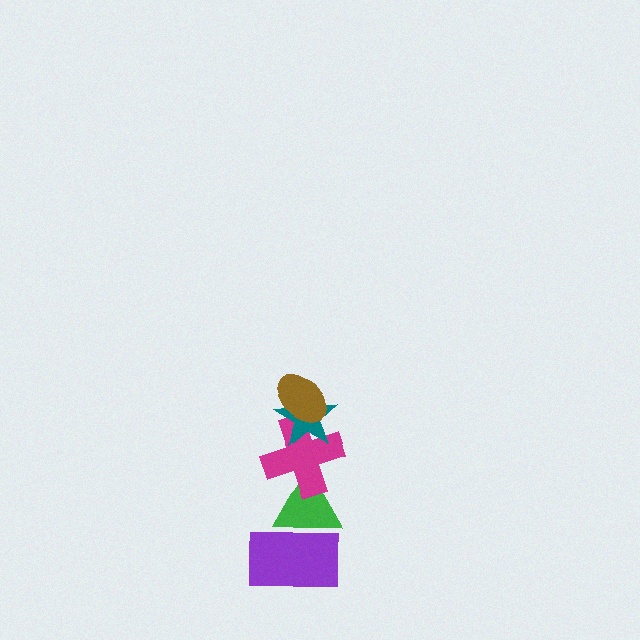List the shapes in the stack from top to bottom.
From top to bottom: the brown ellipse, the teal star, the magenta cross, the green triangle, the purple rectangle.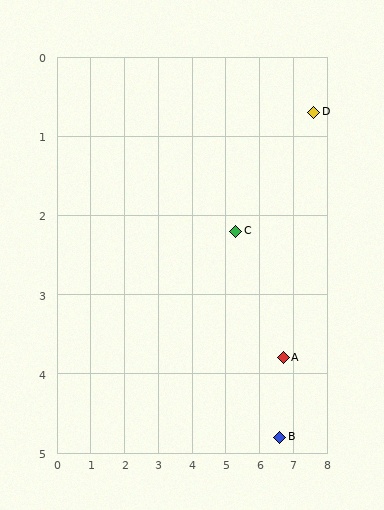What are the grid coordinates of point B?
Point B is at approximately (6.6, 4.8).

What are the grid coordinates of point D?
Point D is at approximately (7.6, 0.7).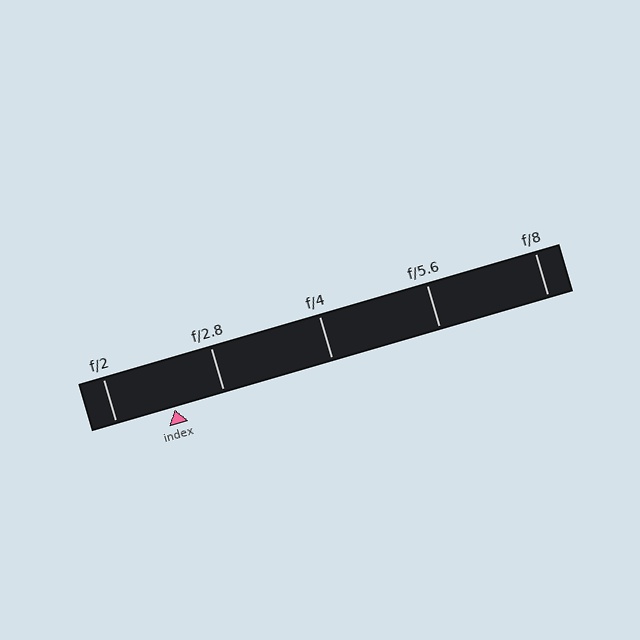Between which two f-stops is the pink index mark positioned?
The index mark is between f/2 and f/2.8.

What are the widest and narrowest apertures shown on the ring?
The widest aperture shown is f/2 and the narrowest is f/8.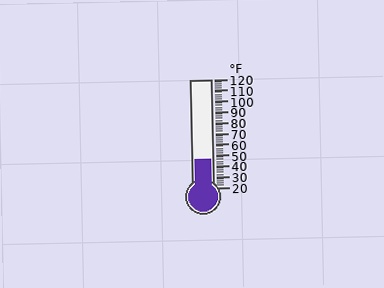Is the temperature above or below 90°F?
The temperature is below 90°F.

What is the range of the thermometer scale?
The thermometer scale ranges from 20°F to 120°F.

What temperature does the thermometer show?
The thermometer shows approximately 46°F.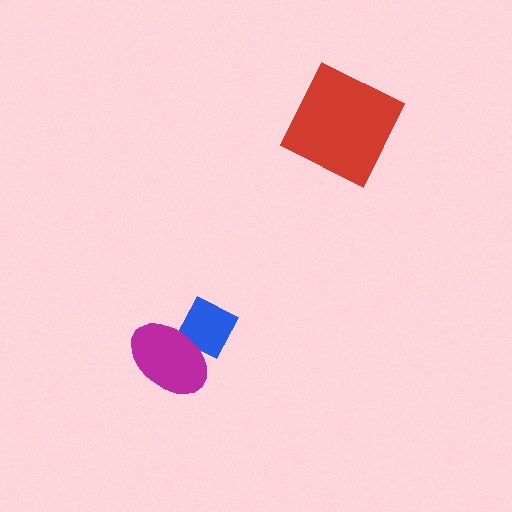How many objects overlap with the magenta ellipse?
1 object overlaps with the magenta ellipse.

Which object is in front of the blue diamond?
The magenta ellipse is in front of the blue diamond.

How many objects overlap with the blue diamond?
1 object overlaps with the blue diamond.